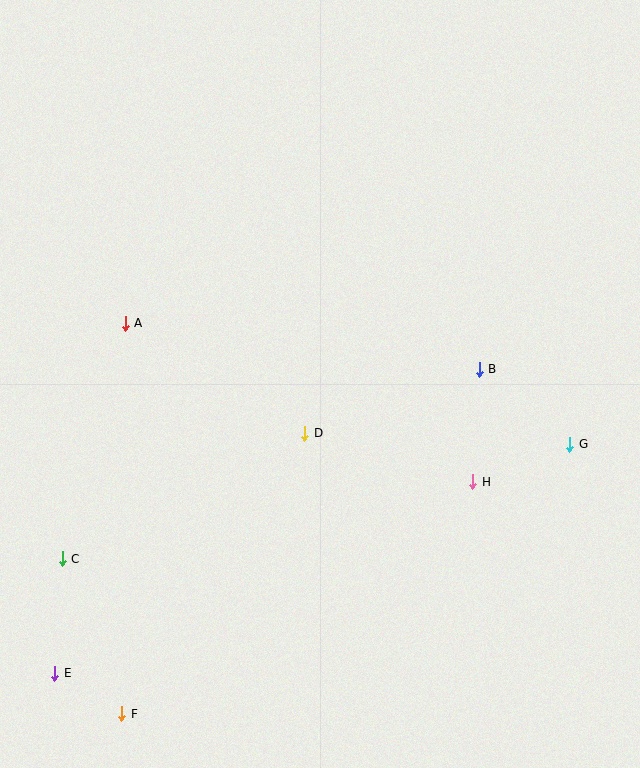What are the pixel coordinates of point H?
Point H is at (473, 482).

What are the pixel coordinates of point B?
Point B is at (479, 369).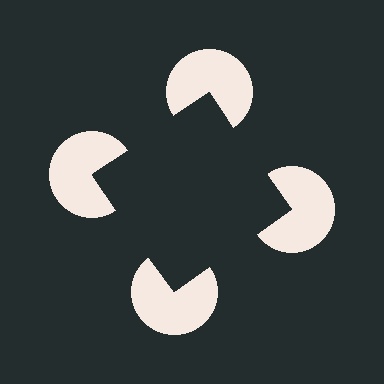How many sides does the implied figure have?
4 sides.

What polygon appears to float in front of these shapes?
An illusory square — its edges are inferred from the aligned wedge cuts in the pac-man discs, not physically drawn.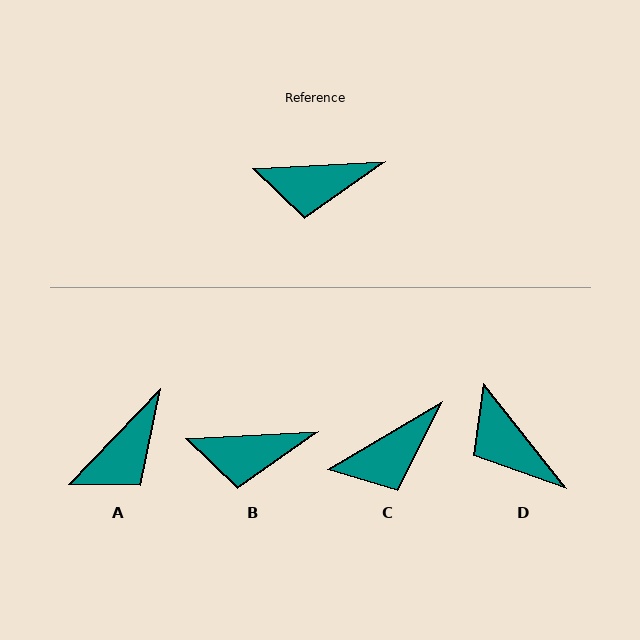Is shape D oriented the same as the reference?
No, it is off by about 55 degrees.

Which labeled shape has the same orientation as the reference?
B.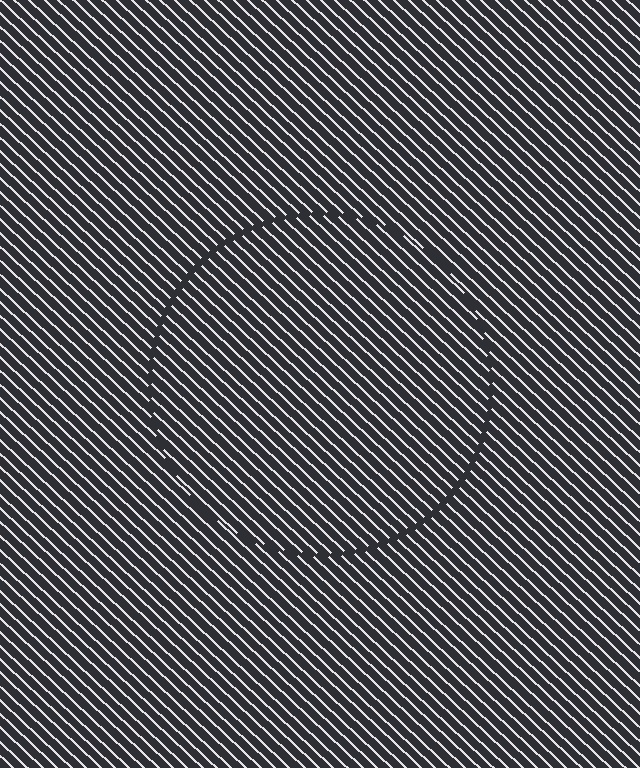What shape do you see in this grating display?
An illusory circle. The interior of the shape contains the same grating, shifted by half a period — the contour is defined by the phase discontinuity where line-ends from the inner and outer gratings abut.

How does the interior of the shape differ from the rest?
The interior of the shape contains the same grating, shifted by half a period — the contour is defined by the phase discontinuity where line-ends from the inner and outer gratings abut.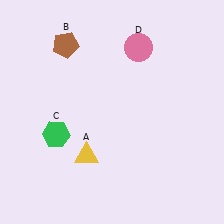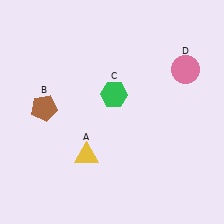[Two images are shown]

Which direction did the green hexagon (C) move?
The green hexagon (C) moved right.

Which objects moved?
The objects that moved are: the brown pentagon (B), the green hexagon (C), the pink circle (D).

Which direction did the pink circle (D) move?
The pink circle (D) moved right.